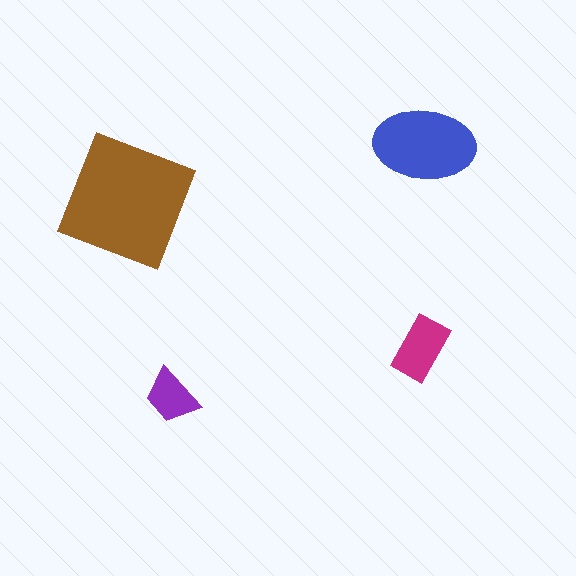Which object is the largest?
The brown square.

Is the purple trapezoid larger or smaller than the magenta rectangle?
Smaller.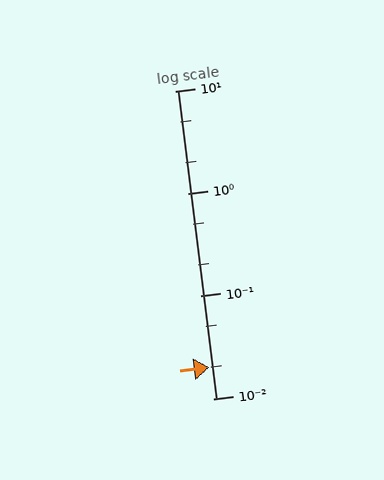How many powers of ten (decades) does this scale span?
The scale spans 3 decades, from 0.01 to 10.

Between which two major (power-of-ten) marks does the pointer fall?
The pointer is between 0.01 and 0.1.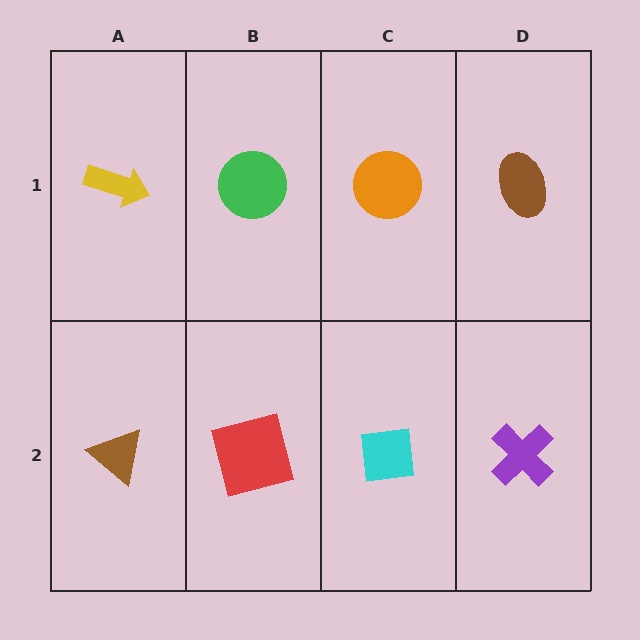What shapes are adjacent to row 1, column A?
A brown triangle (row 2, column A), a green circle (row 1, column B).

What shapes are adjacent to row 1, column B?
A red square (row 2, column B), a yellow arrow (row 1, column A), an orange circle (row 1, column C).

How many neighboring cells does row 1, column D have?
2.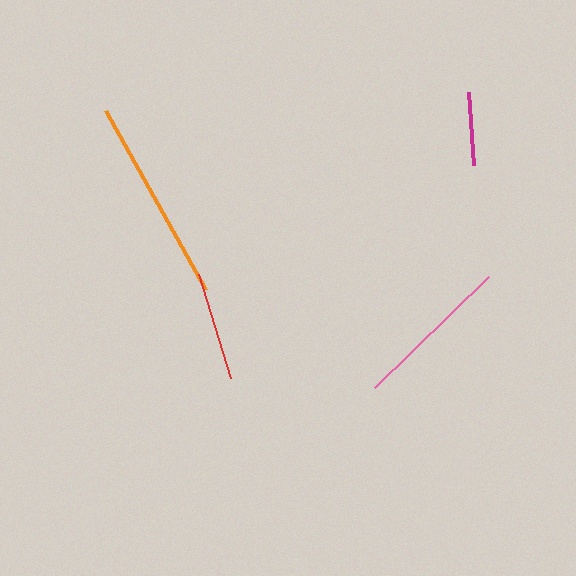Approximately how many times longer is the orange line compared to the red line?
The orange line is approximately 1.9 times the length of the red line.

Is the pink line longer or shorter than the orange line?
The orange line is longer than the pink line.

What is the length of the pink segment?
The pink segment is approximately 159 pixels long.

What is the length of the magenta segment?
The magenta segment is approximately 73 pixels long.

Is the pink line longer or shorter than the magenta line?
The pink line is longer than the magenta line.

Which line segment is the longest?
The orange line is the longest at approximately 205 pixels.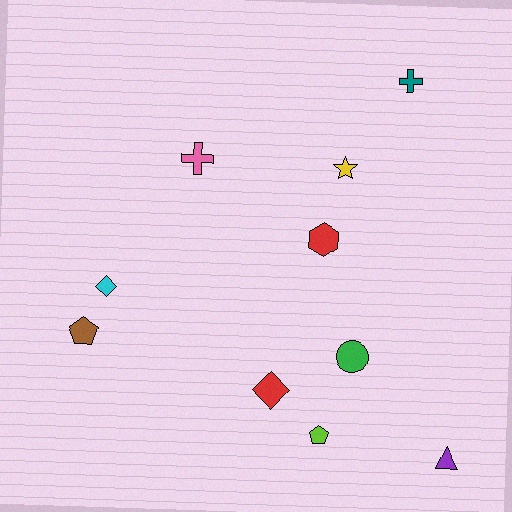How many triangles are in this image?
There is 1 triangle.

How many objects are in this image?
There are 10 objects.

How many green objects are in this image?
There is 1 green object.